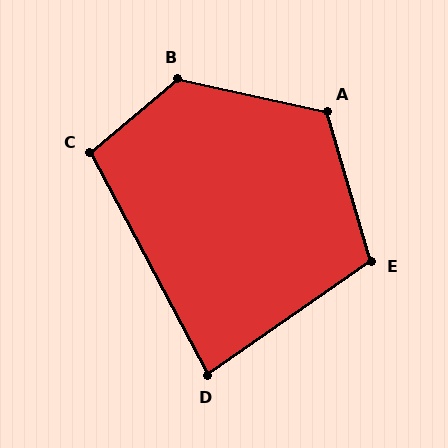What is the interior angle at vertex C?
Approximately 102 degrees (obtuse).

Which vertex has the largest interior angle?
B, at approximately 128 degrees.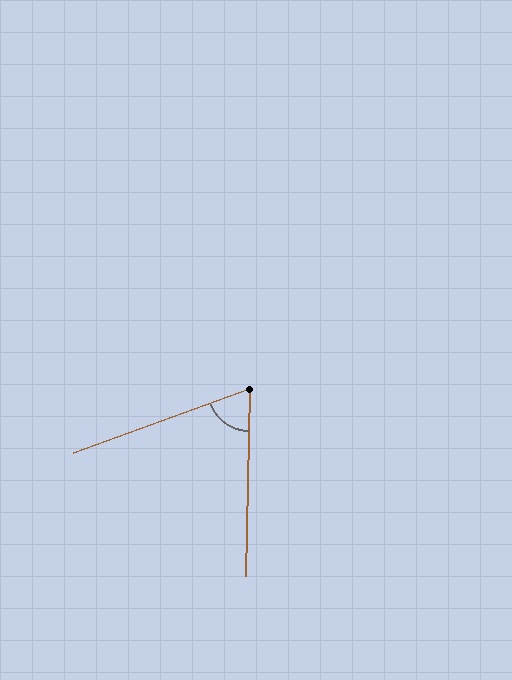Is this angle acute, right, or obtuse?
It is acute.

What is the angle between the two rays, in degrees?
Approximately 69 degrees.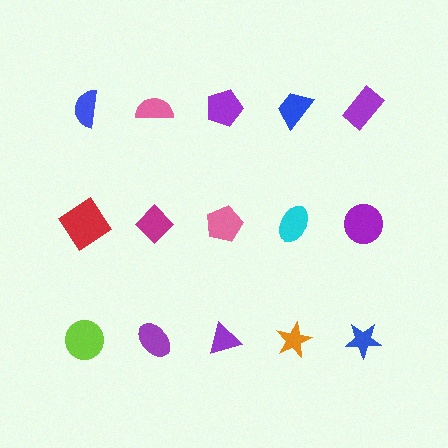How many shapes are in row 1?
5 shapes.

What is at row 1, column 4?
A blue trapezoid.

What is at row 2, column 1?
A red diamond.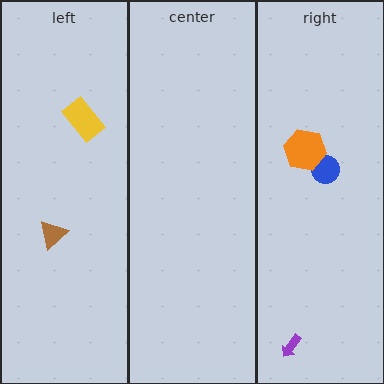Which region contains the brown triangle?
The left region.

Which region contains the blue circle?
The right region.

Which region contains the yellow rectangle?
The left region.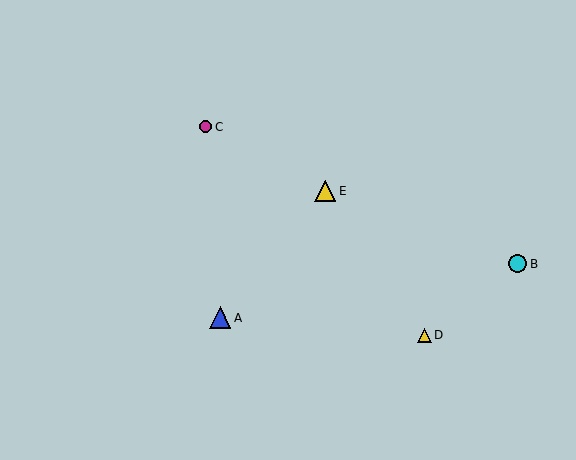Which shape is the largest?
The blue triangle (labeled A) is the largest.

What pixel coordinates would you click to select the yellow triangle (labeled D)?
Click at (424, 335) to select the yellow triangle D.